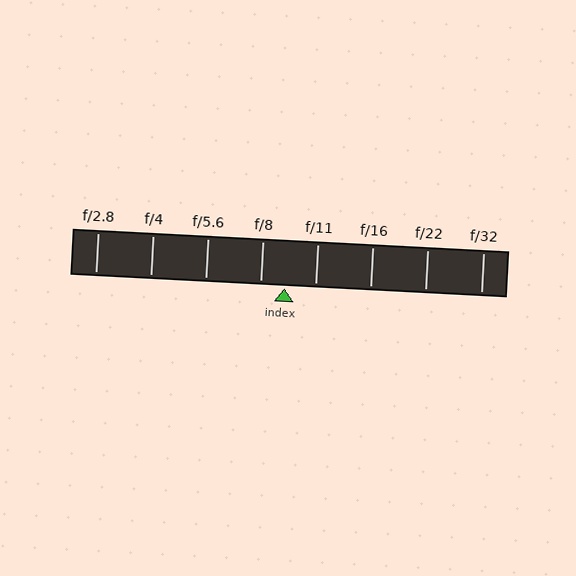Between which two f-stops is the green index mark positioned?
The index mark is between f/8 and f/11.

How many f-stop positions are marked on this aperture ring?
There are 8 f-stop positions marked.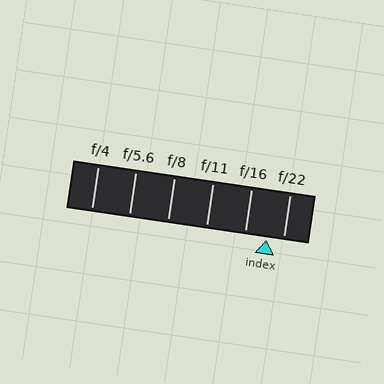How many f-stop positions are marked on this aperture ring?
There are 6 f-stop positions marked.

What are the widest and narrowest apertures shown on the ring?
The widest aperture shown is f/4 and the narrowest is f/22.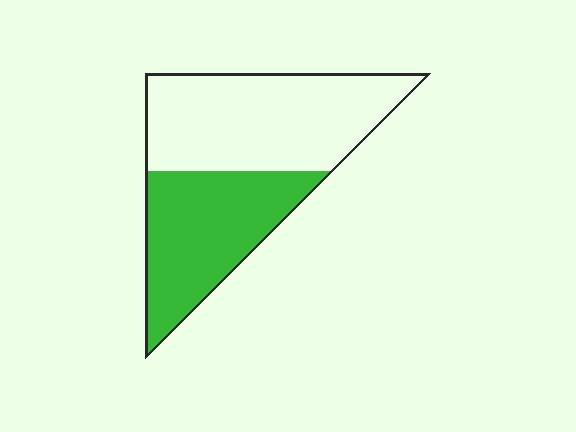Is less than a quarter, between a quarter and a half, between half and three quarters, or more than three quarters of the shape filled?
Between a quarter and a half.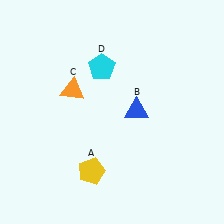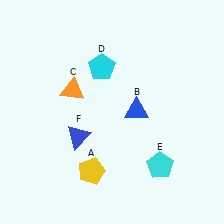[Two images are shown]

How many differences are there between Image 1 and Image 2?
There are 2 differences between the two images.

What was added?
A cyan pentagon (E), a blue triangle (F) were added in Image 2.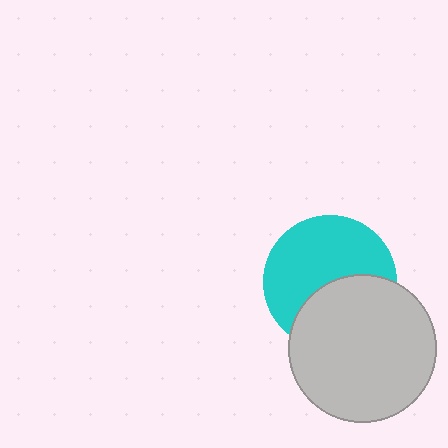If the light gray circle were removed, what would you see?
You would see the complete cyan circle.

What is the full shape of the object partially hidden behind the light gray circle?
The partially hidden object is a cyan circle.